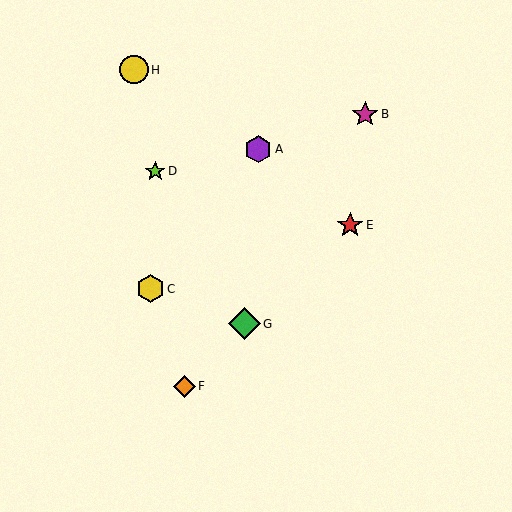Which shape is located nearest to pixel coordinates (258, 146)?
The purple hexagon (labeled A) at (258, 149) is nearest to that location.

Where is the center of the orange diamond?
The center of the orange diamond is at (184, 386).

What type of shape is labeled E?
Shape E is a red star.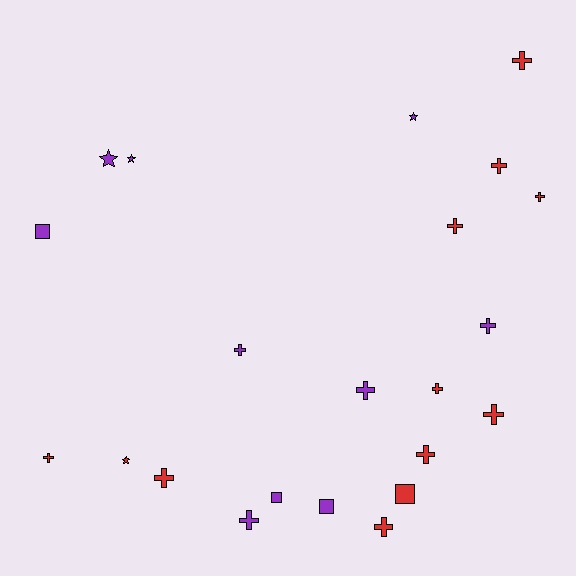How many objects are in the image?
There are 22 objects.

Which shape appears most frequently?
Cross, with 14 objects.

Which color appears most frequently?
Red, with 12 objects.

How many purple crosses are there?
There are 4 purple crosses.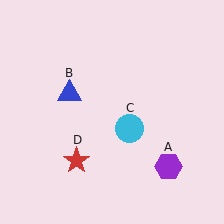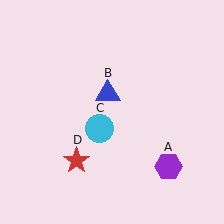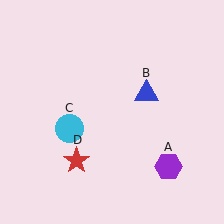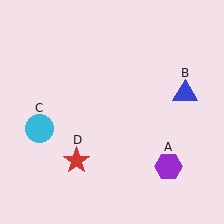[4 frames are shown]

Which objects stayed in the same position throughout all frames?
Purple hexagon (object A) and red star (object D) remained stationary.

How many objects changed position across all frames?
2 objects changed position: blue triangle (object B), cyan circle (object C).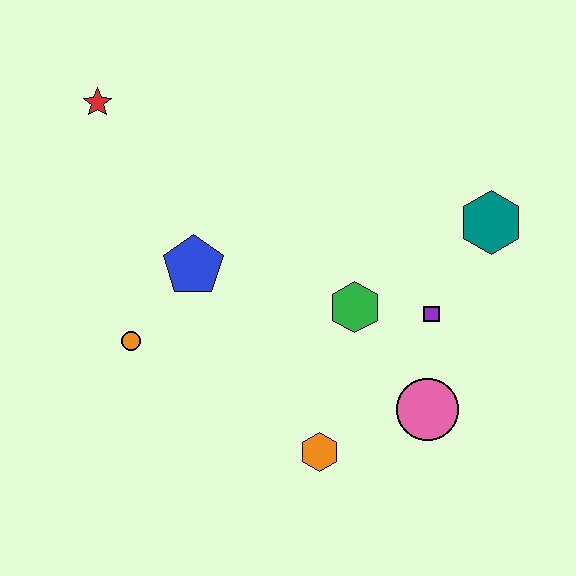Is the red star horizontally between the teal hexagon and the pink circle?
No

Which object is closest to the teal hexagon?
The purple square is closest to the teal hexagon.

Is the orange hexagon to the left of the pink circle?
Yes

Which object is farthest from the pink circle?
The red star is farthest from the pink circle.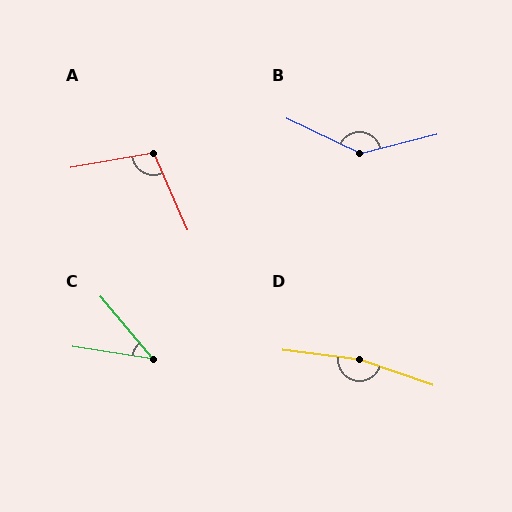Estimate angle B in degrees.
Approximately 140 degrees.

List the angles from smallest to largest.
C (41°), A (103°), B (140°), D (168°).